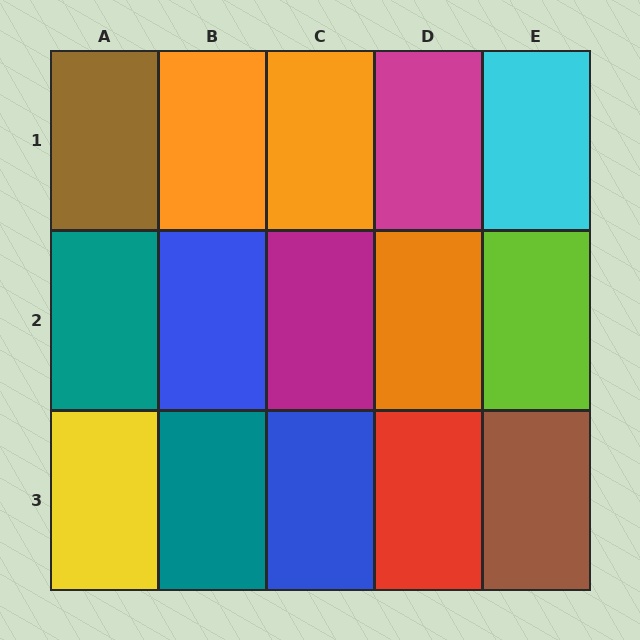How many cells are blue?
2 cells are blue.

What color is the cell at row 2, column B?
Blue.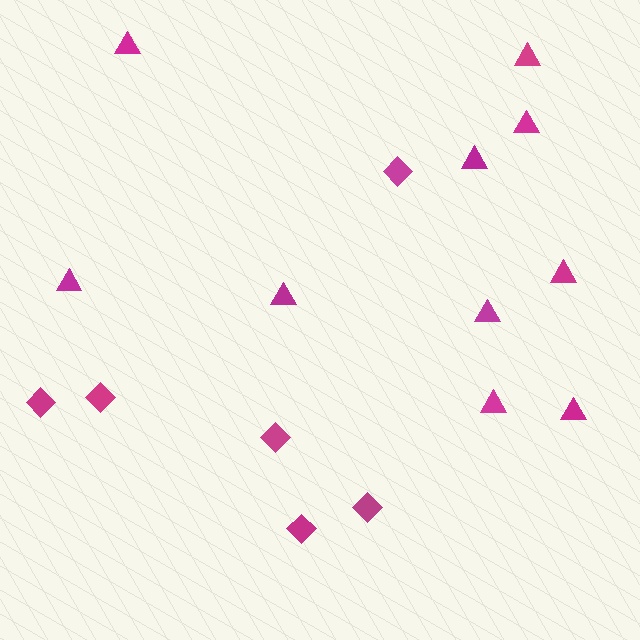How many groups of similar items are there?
There are 2 groups: one group of diamonds (6) and one group of triangles (10).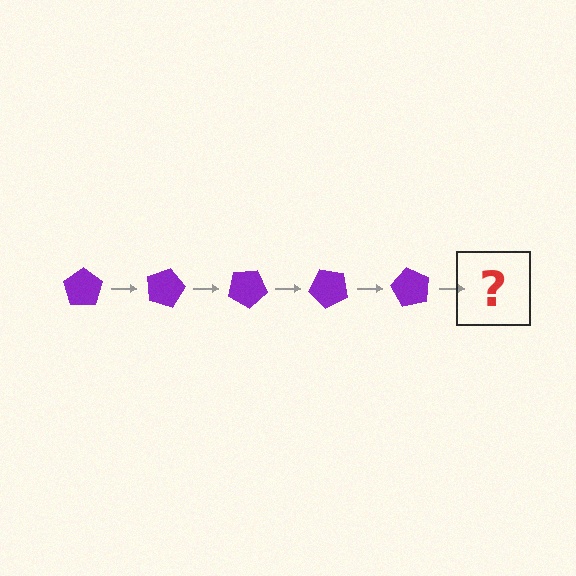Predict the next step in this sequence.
The next step is a purple pentagon rotated 75 degrees.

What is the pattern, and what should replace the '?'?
The pattern is that the pentagon rotates 15 degrees each step. The '?' should be a purple pentagon rotated 75 degrees.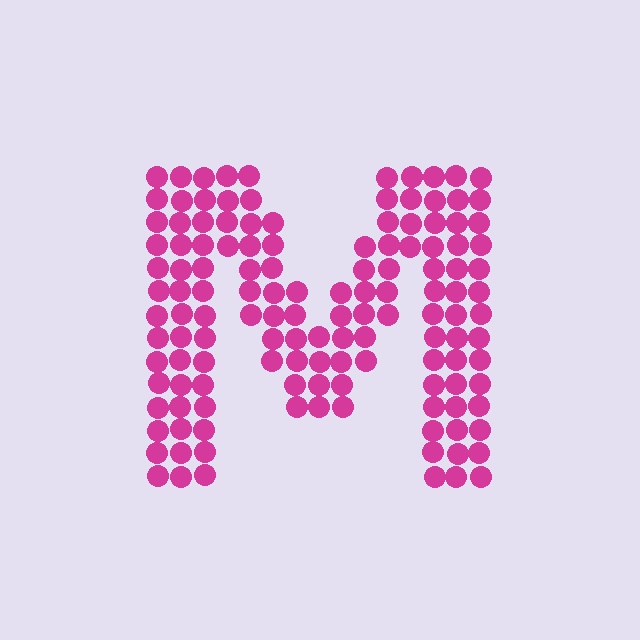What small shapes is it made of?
It is made of small circles.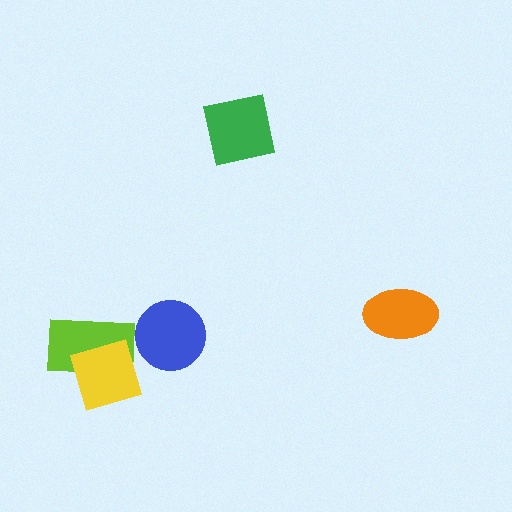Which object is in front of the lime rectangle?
The yellow square is in front of the lime rectangle.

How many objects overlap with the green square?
0 objects overlap with the green square.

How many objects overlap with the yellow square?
1 object overlaps with the yellow square.